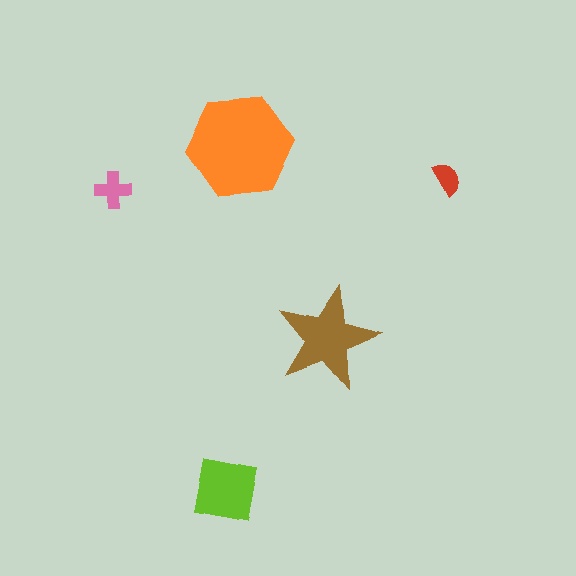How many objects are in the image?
There are 5 objects in the image.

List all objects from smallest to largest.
The red semicircle, the pink cross, the lime square, the brown star, the orange hexagon.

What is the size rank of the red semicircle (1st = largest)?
5th.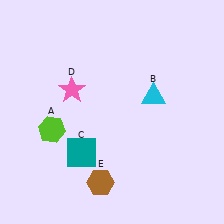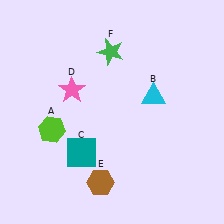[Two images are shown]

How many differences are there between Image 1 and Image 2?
There is 1 difference between the two images.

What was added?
A green star (F) was added in Image 2.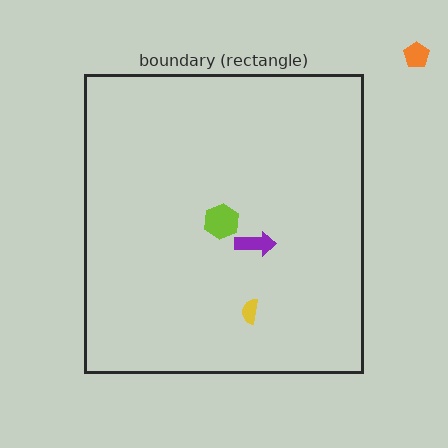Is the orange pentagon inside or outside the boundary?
Outside.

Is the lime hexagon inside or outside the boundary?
Inside.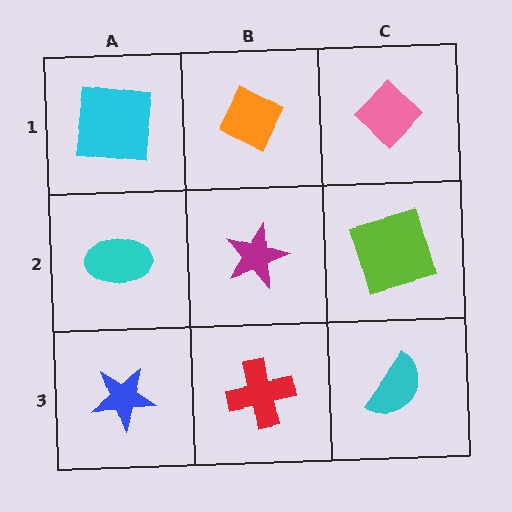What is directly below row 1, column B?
A magenta star.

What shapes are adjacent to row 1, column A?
A cyan ellipse (row 2, column A), an orange diamond (row 1, column B).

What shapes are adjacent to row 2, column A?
A cyan square (row 1, column A), a blue star (row 3, column A), a magenta star (row 2, column B).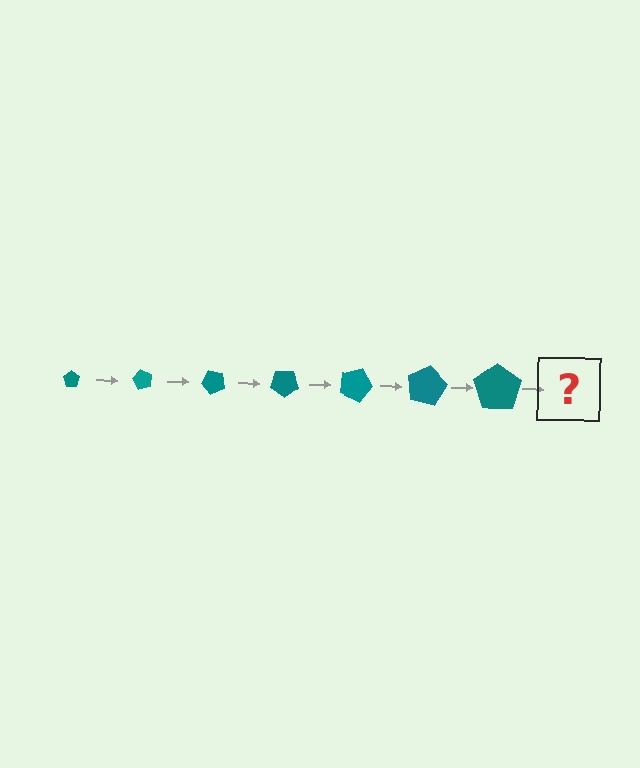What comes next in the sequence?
The next element should be a pentagon, larger than the previous one and rotated 420 degrees from the start.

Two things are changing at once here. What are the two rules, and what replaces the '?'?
The two rules are that the pentagon grows larger each step and it rotates 60 degrees each step. The '?' should be a pentagon, larger than the previous one and rotated 420 degrees from the start.